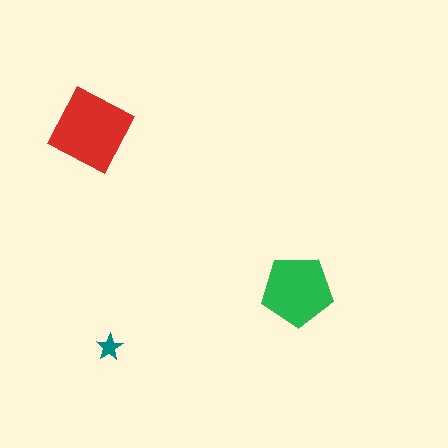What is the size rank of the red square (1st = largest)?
1st.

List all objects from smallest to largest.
The teal star, the green pentagon, the red square.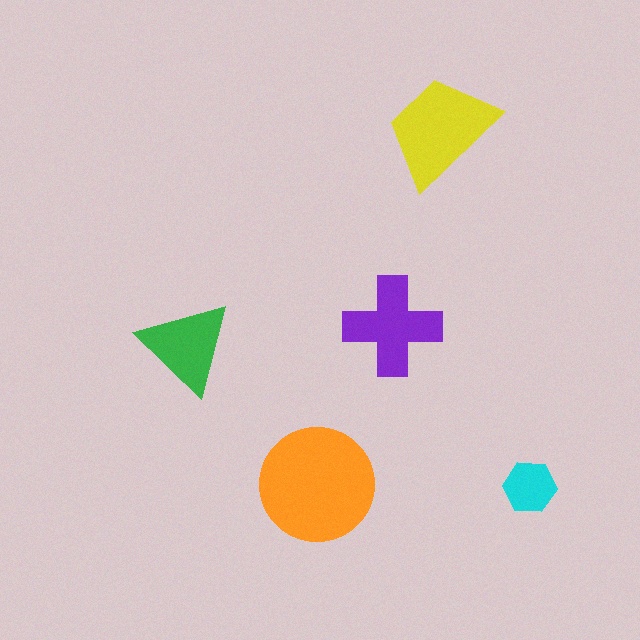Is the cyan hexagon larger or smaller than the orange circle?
Smaller.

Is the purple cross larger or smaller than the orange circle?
Smaller.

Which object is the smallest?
The cyan hexagon.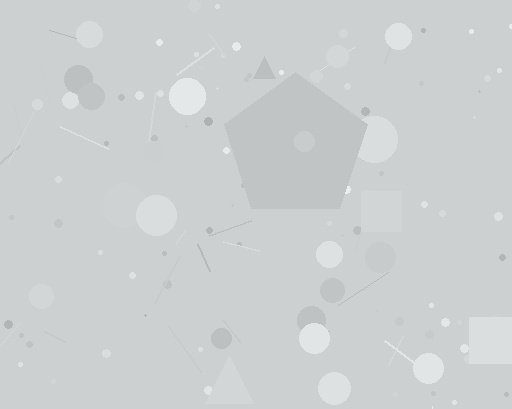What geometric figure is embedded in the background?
A pentagon is embedded in the background.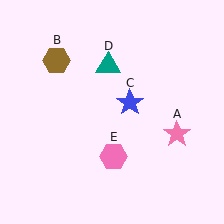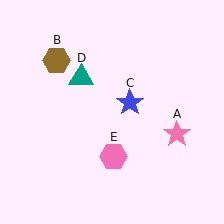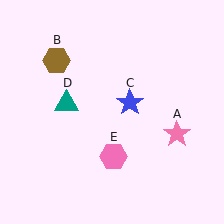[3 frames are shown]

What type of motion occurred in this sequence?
The teal triangle (object D) rotated counterclockwise around the center of the scene.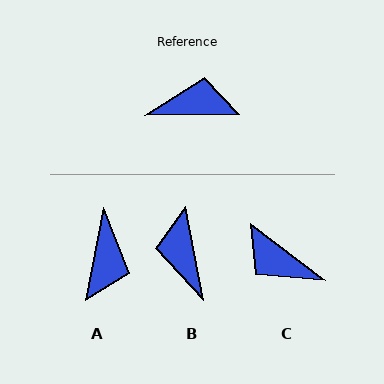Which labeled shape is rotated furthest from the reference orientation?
C, about 142 degrees away.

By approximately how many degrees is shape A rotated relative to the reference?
Approximately 102 degrees clockwise.